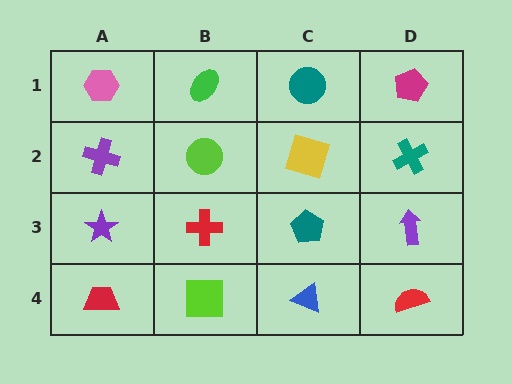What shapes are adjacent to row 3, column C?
A yellow square (row 2, column C), a blue triangle (row 4, column C), a red cross (row 3, column B), a purple arrow (row 3, column D).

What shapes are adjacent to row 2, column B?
A green ellipse (row 1, column B), a red cross (row 3, column B), a purple cross (row 2, column A), a yellow square (row 2, column C).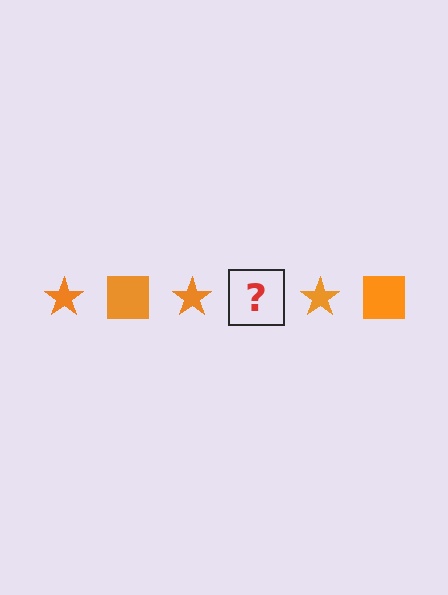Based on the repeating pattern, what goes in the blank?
The blank should be an orange square.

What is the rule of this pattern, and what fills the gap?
The rule is that the pattern cycles through star, square shapes in orange. The gap should be filled with an orange square.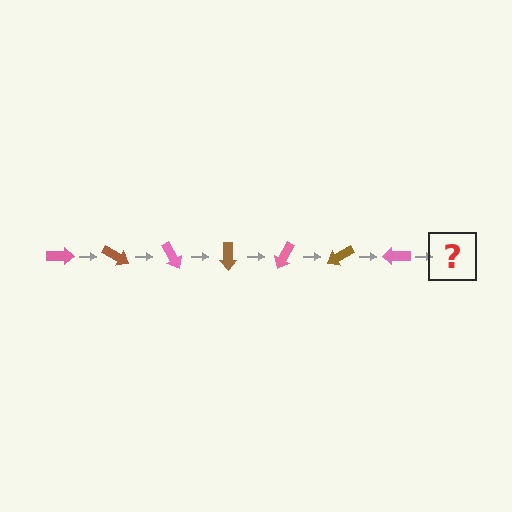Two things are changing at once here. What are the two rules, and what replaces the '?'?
The two rules are that it rotates 30 degrees each step and the color cycles through pink and brown. The '?' should be a brown arrow, rotated 210 degrees from the start.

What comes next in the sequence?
The next element should be a brown arrow, rotated 210 degrees from the start.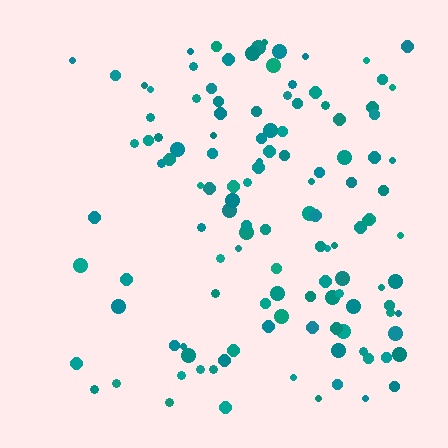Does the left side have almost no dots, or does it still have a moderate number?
Still a moderate number, just noticeably fewer than the right.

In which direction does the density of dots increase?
From left to right, with the right side densest.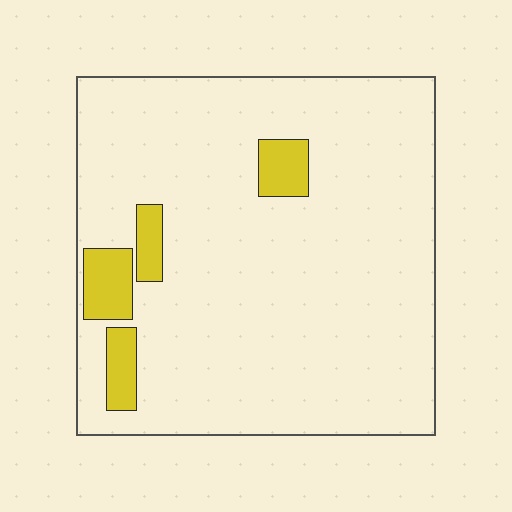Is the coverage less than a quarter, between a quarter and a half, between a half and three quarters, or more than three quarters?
Less than a quarter.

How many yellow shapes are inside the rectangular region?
4.